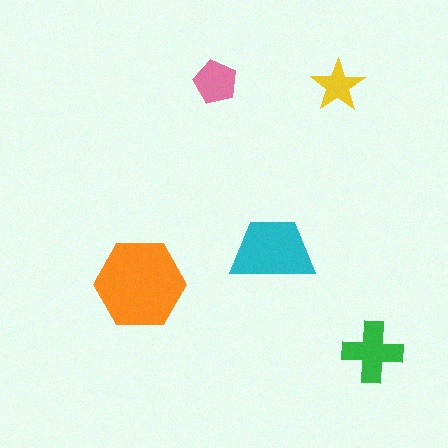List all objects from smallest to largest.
The yellow star, the pink pentagon, the green cross, the cyan trapezoid, the orange hexagon.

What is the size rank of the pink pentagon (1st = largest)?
4th.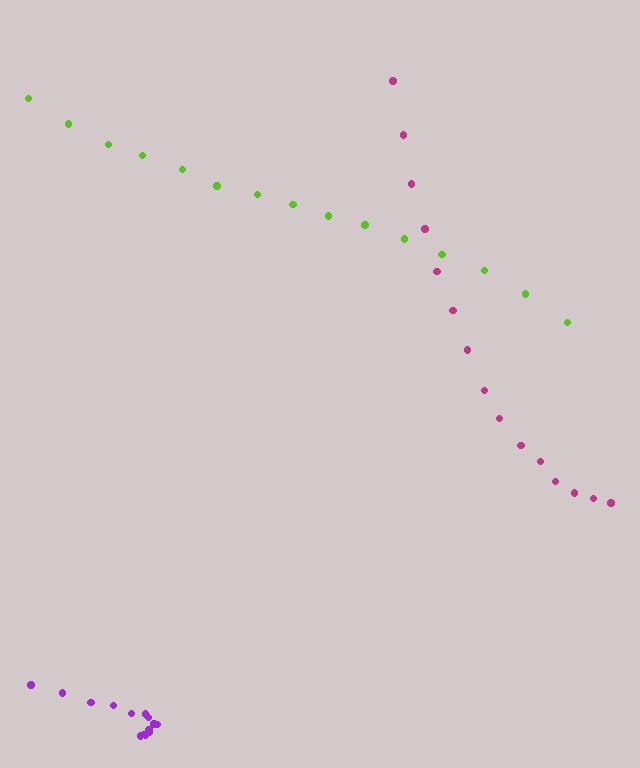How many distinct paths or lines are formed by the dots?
There are 3 distinct paths.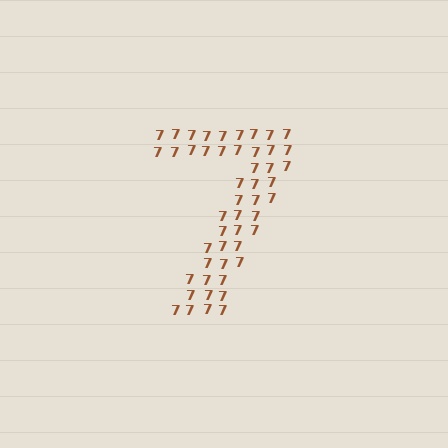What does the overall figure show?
The overall figure shows the digit 7.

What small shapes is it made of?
It is made of small digit 7's.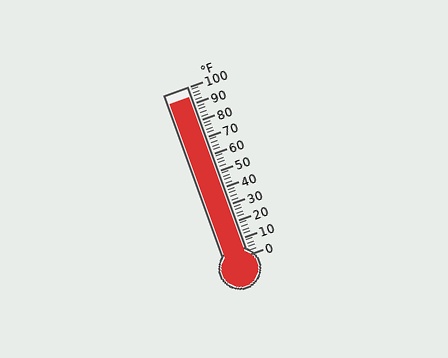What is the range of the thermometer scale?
The thermometer scale ranges from 0°F to 100°F.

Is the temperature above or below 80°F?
The temperature is above 80°F.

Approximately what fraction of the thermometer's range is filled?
The thermometer is filled to approximately 95% of its range.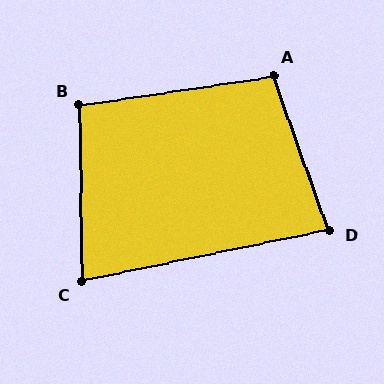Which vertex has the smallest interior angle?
C, at approximately 79 degrees.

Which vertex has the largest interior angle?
A, at approximately 101 degrees.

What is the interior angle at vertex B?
Approximately 98 degrees (obtuse).